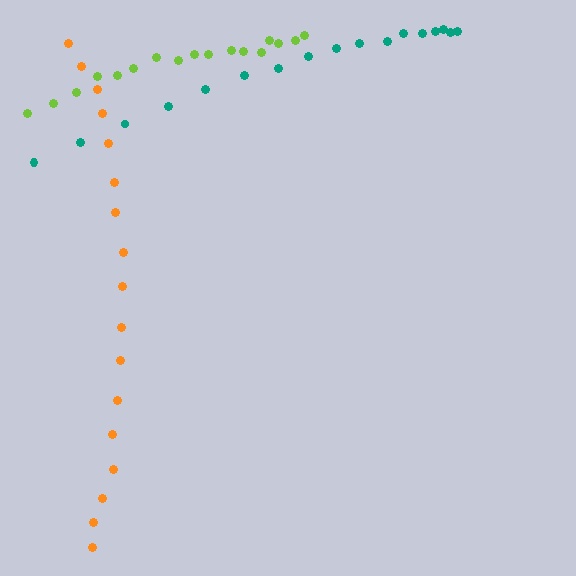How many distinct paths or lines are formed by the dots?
There are 3 distinct paths.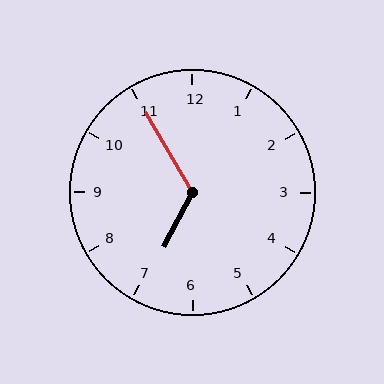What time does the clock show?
6:55.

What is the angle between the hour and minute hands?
Approximately 122 degrees.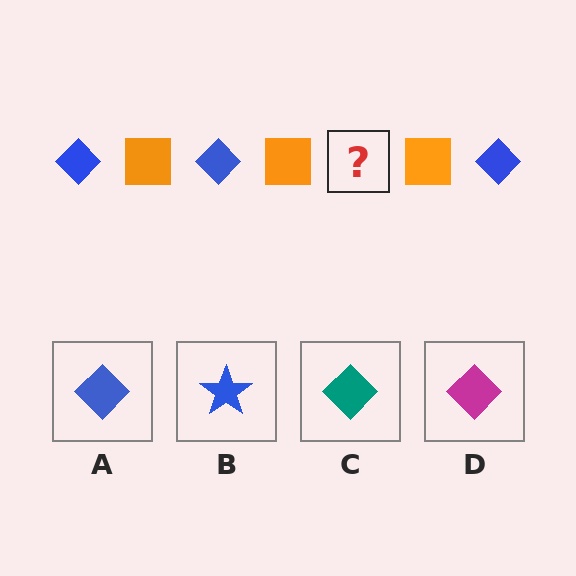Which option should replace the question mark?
Option A.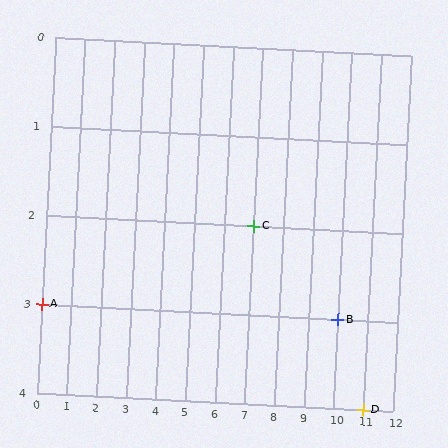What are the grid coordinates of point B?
Point B is at grid coordinates (10, 3).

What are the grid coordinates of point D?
Point D is at grid coordinates (11, 4).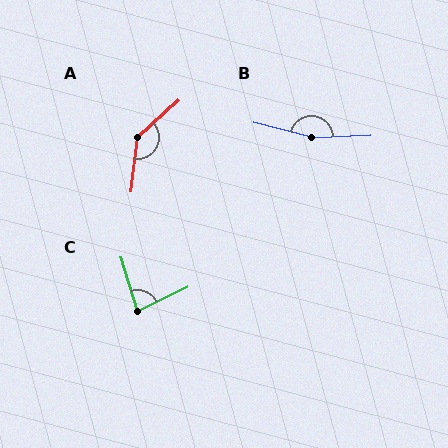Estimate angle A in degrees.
Approximately 139 degrees.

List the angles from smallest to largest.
C (81°), A (139°), B (163°).